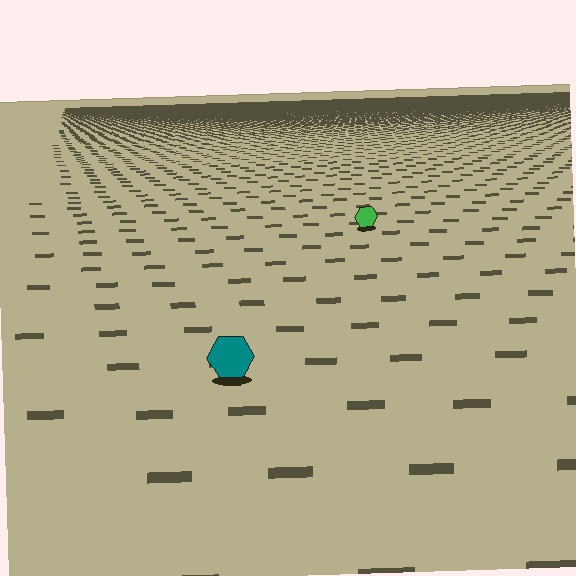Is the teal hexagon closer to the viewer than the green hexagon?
Yes. The teal hexagon is closer — you can tell from the texture gradient: the ground texture is coarser near it.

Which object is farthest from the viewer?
The green hexagon is farthest from the viewer. It appears smaller and the ground texture around it is denser.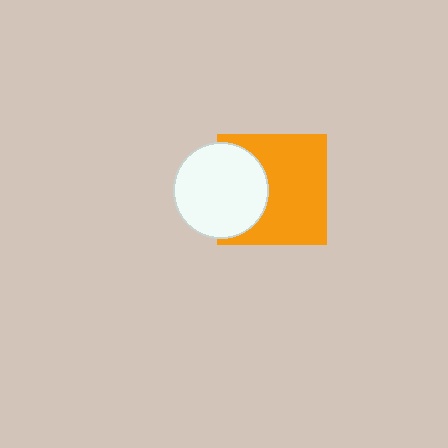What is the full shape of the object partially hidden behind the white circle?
The partially hidden object is an orange square.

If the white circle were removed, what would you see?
You would see the complete orange square.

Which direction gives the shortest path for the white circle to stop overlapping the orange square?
Moving left gives the shortest separation.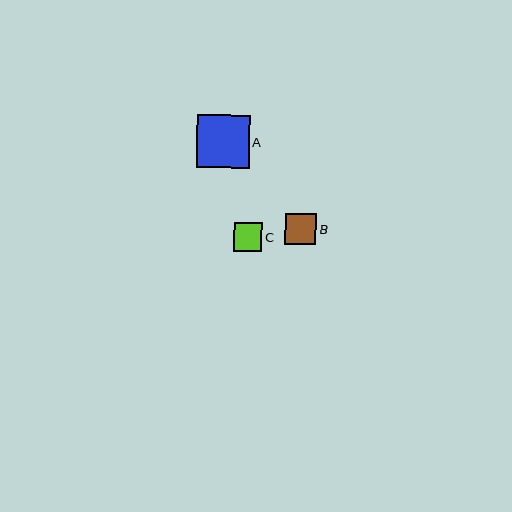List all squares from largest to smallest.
From largest to smallest: A, B, C.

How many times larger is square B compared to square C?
Square B is approximately 1.1 times the size of square C.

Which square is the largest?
Square A is the largest with a size of approximately 53 pixels.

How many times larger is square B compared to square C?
Square B is approximately 1.1 times the size of square C.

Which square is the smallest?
Square C is the smallest with a size of approximately 28 pixels.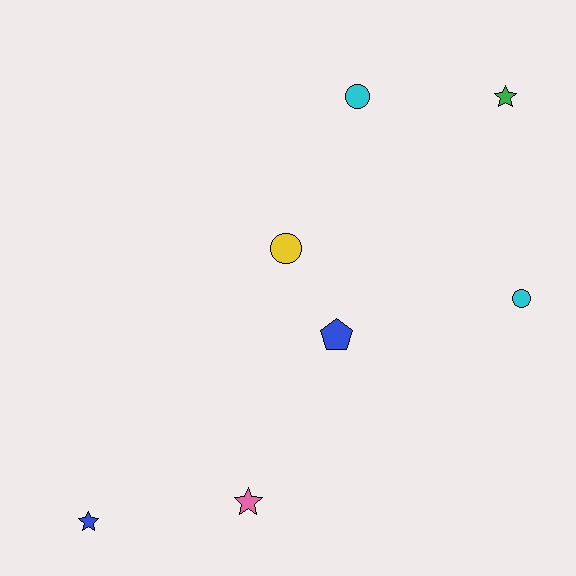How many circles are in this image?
There are 3 circles.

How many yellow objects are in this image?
There is 1 yellow object.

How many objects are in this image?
There are 7 objects.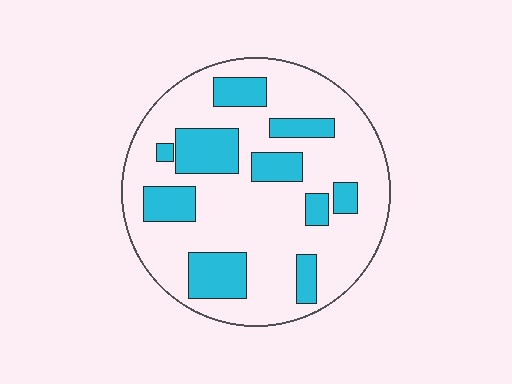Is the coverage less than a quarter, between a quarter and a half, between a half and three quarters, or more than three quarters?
Between a quarter and a half.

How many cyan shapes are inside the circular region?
10.